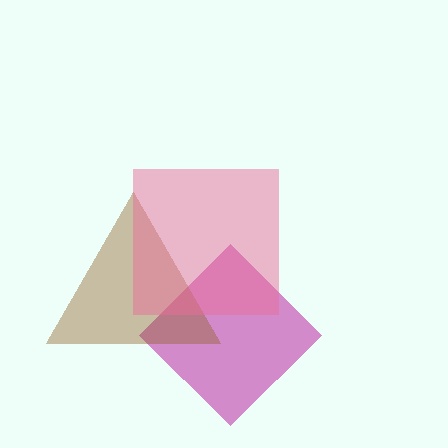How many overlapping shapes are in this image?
There are 3 overlapping shapes in the image.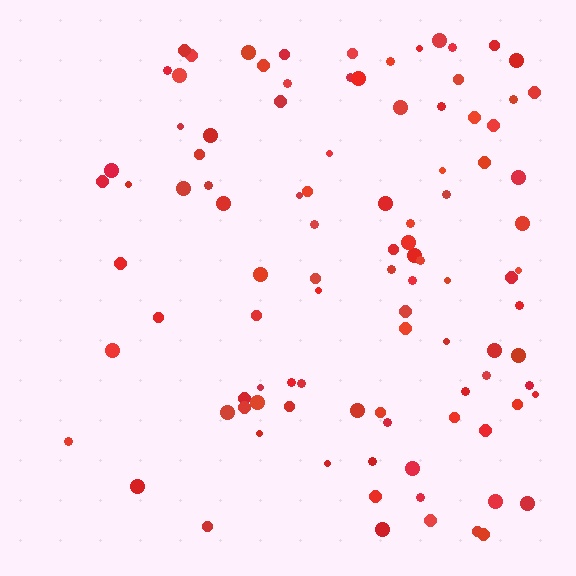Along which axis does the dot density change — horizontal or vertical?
Horizontal.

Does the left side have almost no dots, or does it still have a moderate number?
Still a moderate number, just noticeably fewer than the right.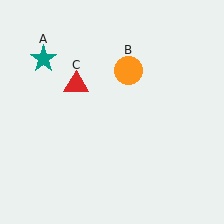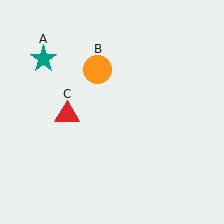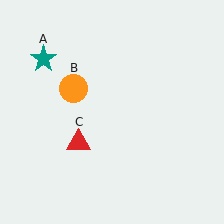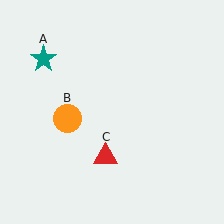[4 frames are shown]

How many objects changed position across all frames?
2 objects changed position: orange circle (object B), red triangle (object C).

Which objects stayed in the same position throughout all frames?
Teal star (object A) remained stationary.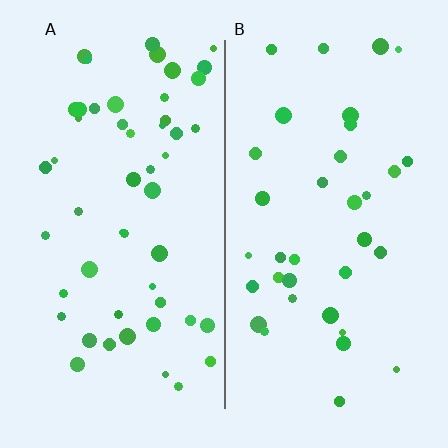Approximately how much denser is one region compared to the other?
Approximately 1.5× — region A over region B.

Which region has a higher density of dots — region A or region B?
A (the left).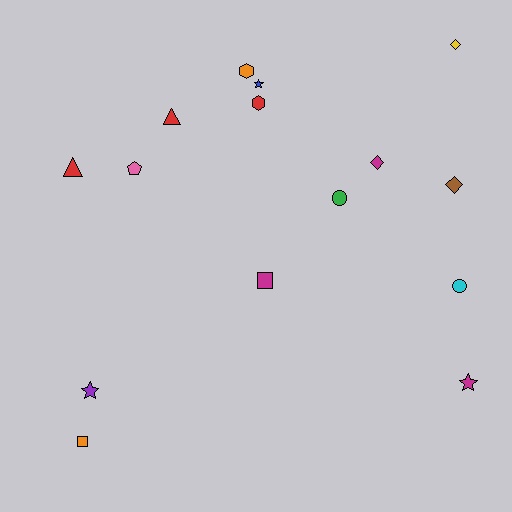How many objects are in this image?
There are 15 objects.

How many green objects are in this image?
There is 1 green object.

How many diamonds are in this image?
There are 3 diamonds.